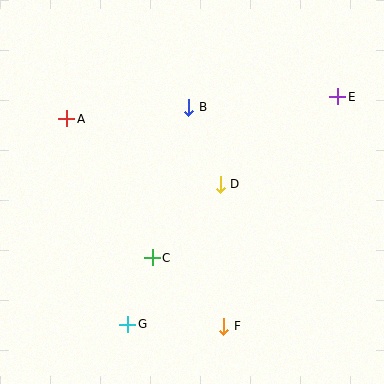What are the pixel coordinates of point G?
Point G is at (128, 324).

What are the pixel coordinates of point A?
Point A is at (67, 119).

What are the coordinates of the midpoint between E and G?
The midpoint between E and G is at (233, 210).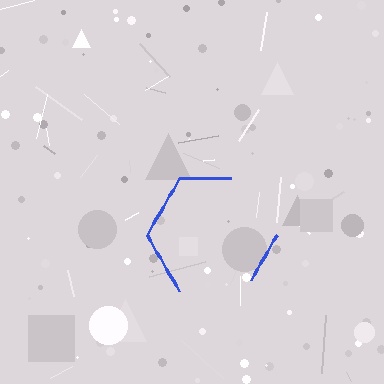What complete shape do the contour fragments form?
The contour fragments form a hexagon.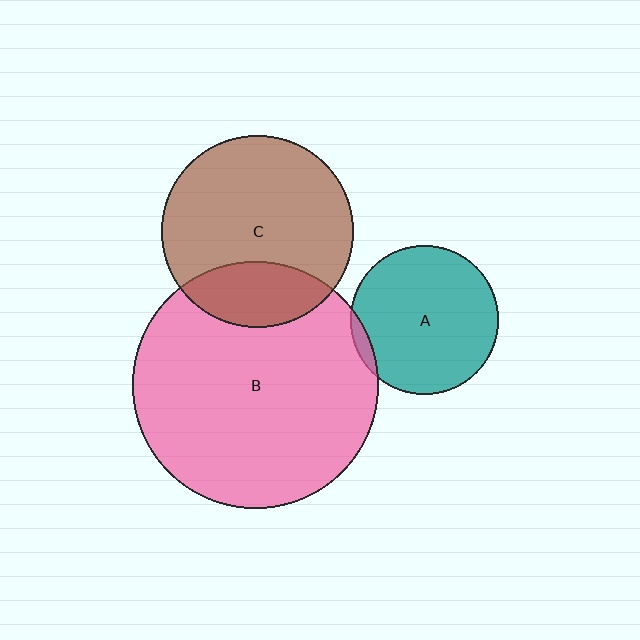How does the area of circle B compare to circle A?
Approximately 2.8 times.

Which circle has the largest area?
Circle B (pink).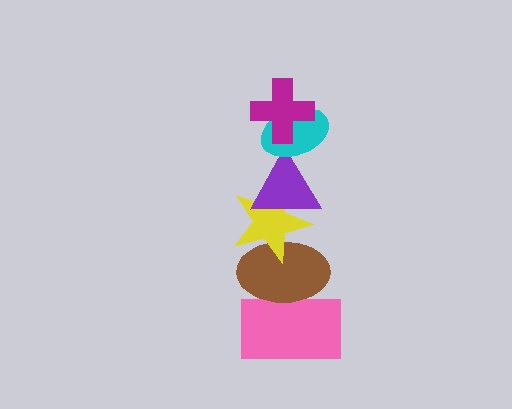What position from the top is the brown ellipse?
The brown ellipse is 5th from the top.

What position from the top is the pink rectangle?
The pink rectangle is 6th from the top.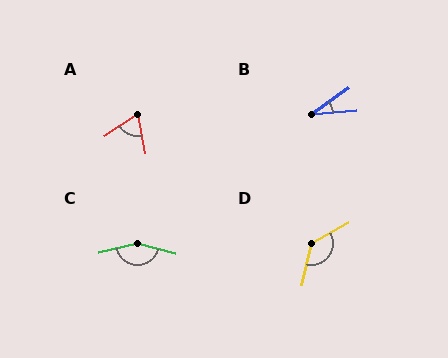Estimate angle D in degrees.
Approximately 131 degrees.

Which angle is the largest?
C, at approximately 153 degrees.